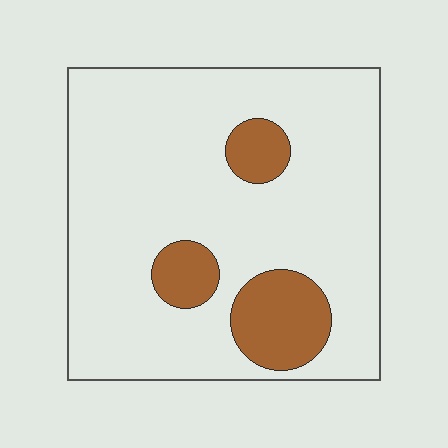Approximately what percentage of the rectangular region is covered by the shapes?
Approximately 15%.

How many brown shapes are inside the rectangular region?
3.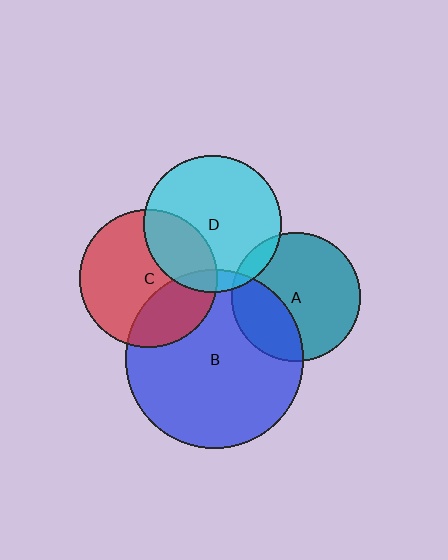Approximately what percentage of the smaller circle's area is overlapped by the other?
Approximately 30%.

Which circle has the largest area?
Circle B (blue).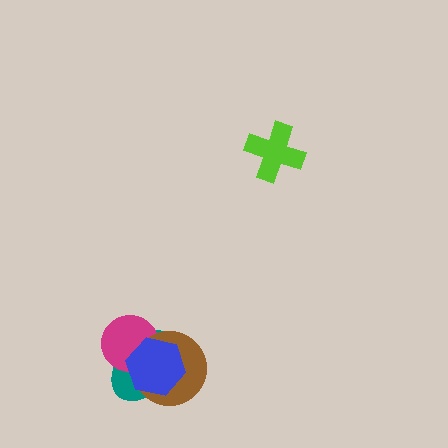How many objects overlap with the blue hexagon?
3 objects overlap with the blue hexagon.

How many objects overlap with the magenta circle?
3 objects overlap with the magenta circle.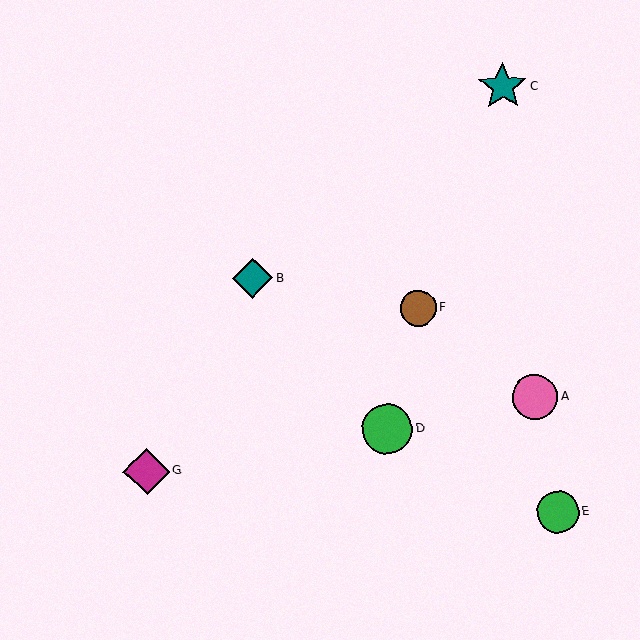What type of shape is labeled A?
Shape A is a pink circle.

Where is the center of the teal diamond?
The center of the teal diamond is at (253, 278).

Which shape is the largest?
The green circle (labeled D) is the largest.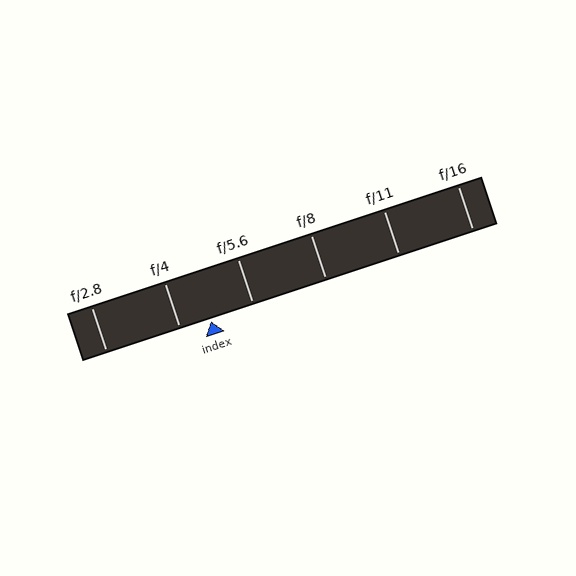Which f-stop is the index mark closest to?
The index mark is closest to f/4.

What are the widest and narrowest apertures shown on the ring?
The widest aperture shown is f/2.8 and the narrowest is f/16.